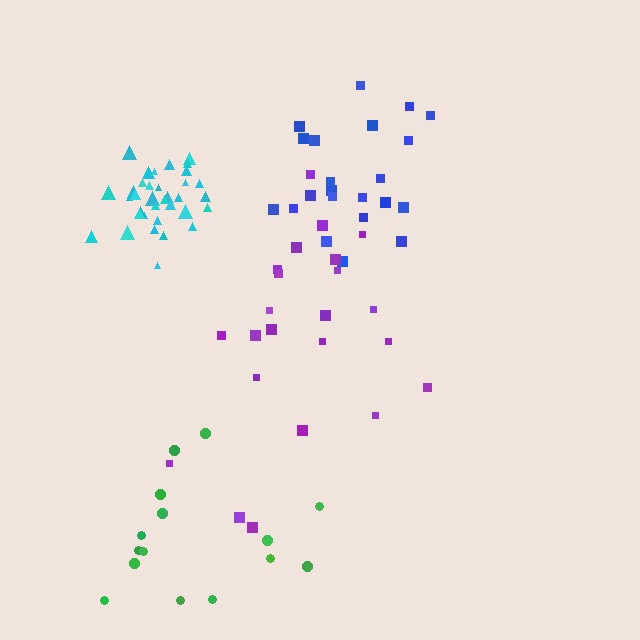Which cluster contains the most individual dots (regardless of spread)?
Cyan (35).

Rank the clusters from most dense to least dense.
cyan, blue, green, purple.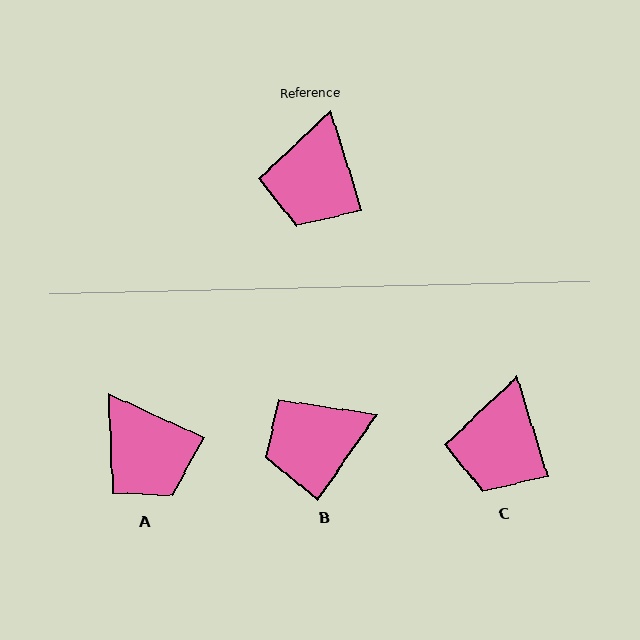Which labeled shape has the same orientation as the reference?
C.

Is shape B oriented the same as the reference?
No, it is off by about 52 degrees.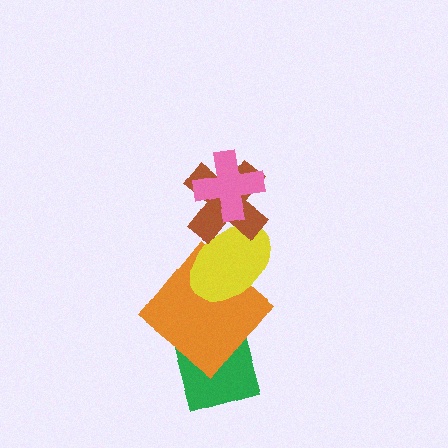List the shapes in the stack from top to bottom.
From top to bottom: the pink cross, the brown cross, the yellow ellipse, the orange diamond, the green diamond.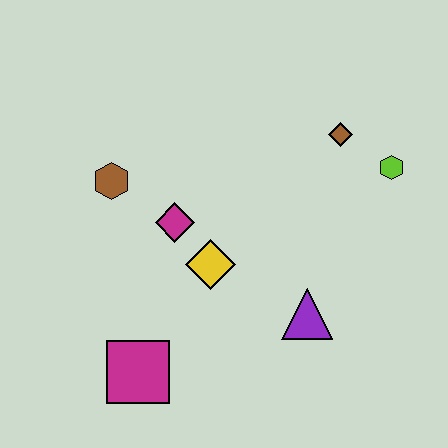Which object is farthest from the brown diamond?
The magenta square is farthest from the brown diamond.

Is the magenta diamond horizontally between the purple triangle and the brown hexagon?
Yes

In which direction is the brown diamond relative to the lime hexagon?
The brown diamond is to the left of the lime hexagon.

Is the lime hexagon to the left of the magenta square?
No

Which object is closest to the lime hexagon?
The brown diamond is closest to the lime hexagon.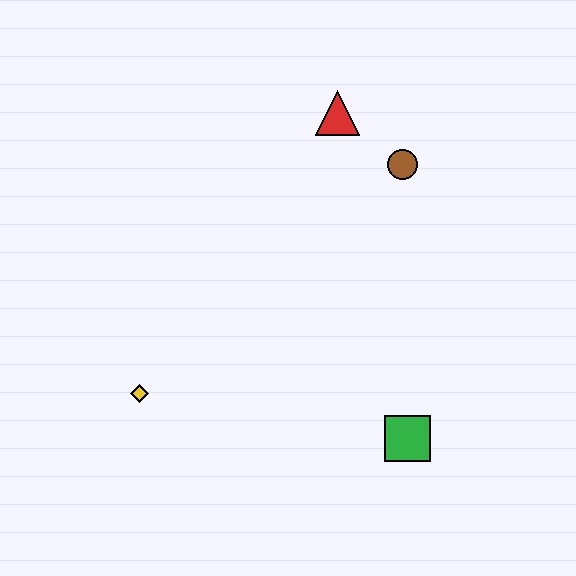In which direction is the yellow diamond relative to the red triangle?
The yellow diamond is below the red triangle.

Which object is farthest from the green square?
The red triangle is farthest from the green square.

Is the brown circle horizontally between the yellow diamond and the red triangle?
No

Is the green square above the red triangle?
No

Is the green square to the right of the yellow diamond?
Yes